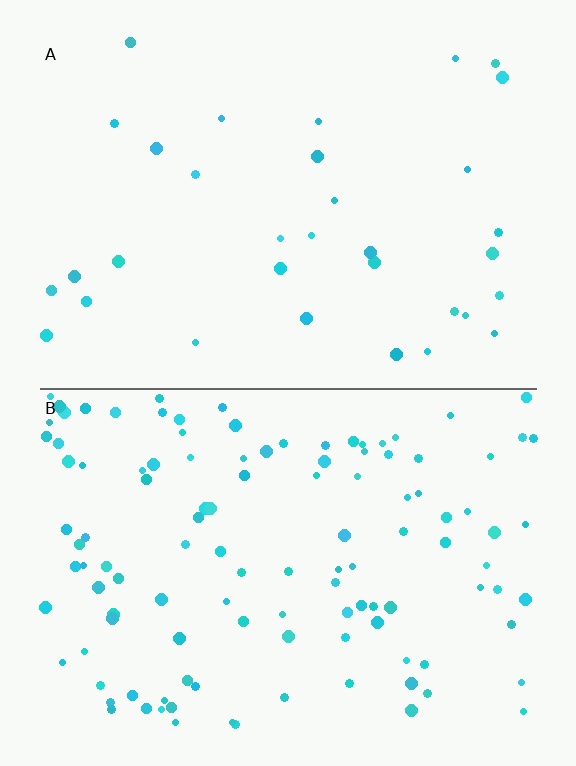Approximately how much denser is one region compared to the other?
Approximately 3.6× — region B over region A.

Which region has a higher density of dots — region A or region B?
B (the bottom).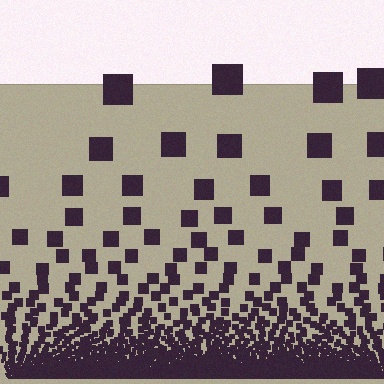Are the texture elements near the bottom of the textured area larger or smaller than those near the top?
Smaller. The gradient is inverted — elements near the bottom are smaller and denser.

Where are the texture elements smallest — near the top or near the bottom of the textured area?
Near the bottom.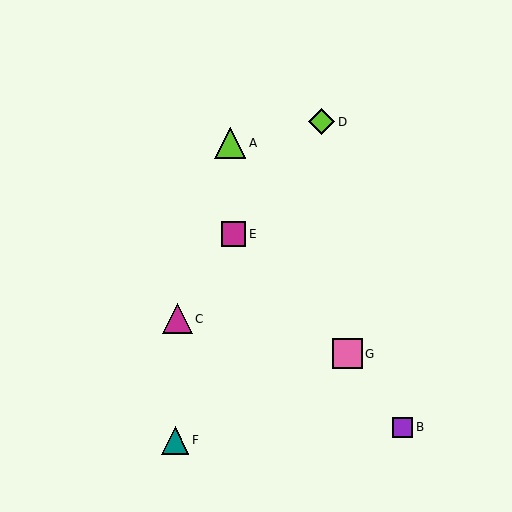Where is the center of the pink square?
The center of the pink square is at (347, 354).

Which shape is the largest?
The lime triangle (labeled A) is the largest.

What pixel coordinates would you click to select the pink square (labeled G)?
Click at (347, 354) to select the pink square G.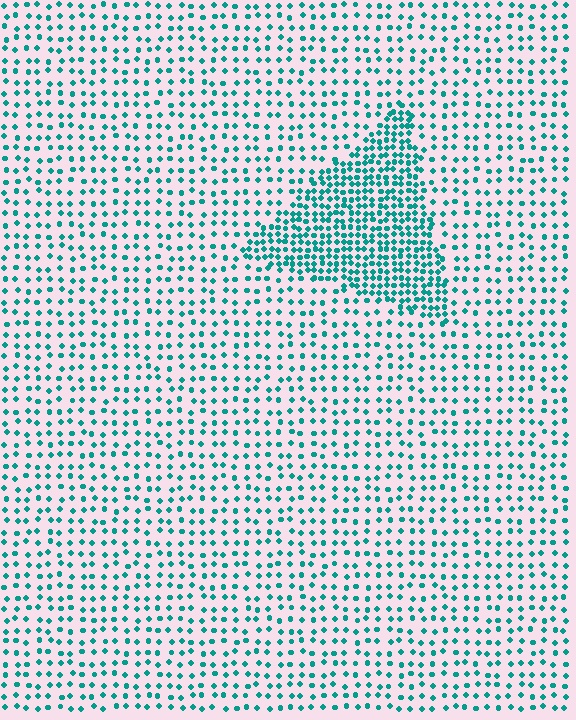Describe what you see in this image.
The image contains small teal elements arranged at two different densities. A triangle-shaped region is visible where the elements are more densely packed than the surrounding area.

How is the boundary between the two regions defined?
The boundary is defined by a change in element density (approximately 2.3x ratio). All elements are the same color, size, and shape.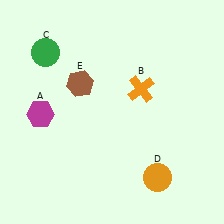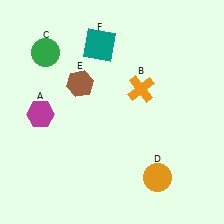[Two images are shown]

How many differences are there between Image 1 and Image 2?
There is 1 difference between the two images.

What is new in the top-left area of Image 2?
A teal square (F) was added in the top-left area of Image 2.